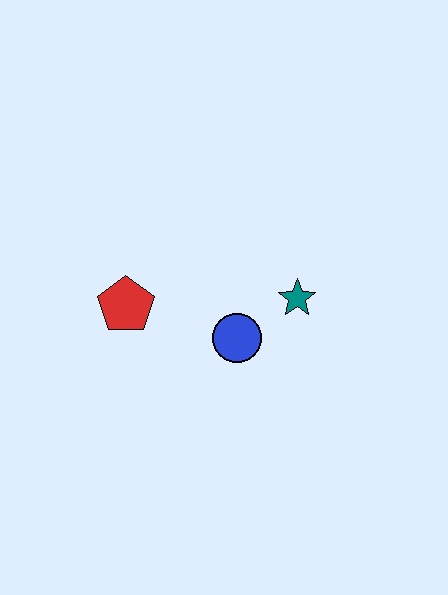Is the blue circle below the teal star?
Yes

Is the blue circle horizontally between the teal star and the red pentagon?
Yes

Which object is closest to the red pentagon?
The blue circle is closest to the red pentagon.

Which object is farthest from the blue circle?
The red pentagon is farthest from the blue circle.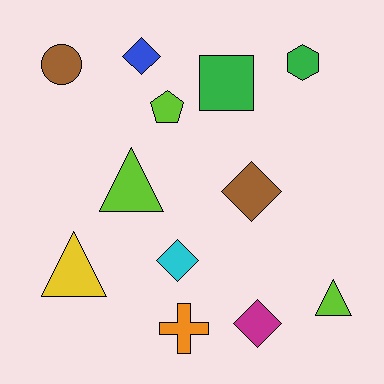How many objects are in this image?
There are 12 objects.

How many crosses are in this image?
There is 1 cross.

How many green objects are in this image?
There are 2 green objects.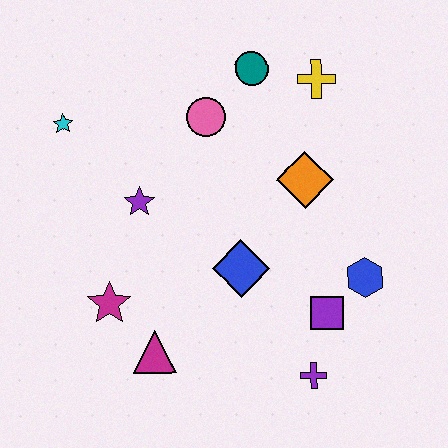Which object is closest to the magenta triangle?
The magenta star is closest to the magenta triangle.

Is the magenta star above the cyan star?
No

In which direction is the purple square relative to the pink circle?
The purple square is below the pink circle.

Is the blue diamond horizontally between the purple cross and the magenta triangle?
Yes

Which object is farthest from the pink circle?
The purple cross is farthest from the pink circle.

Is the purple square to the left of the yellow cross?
No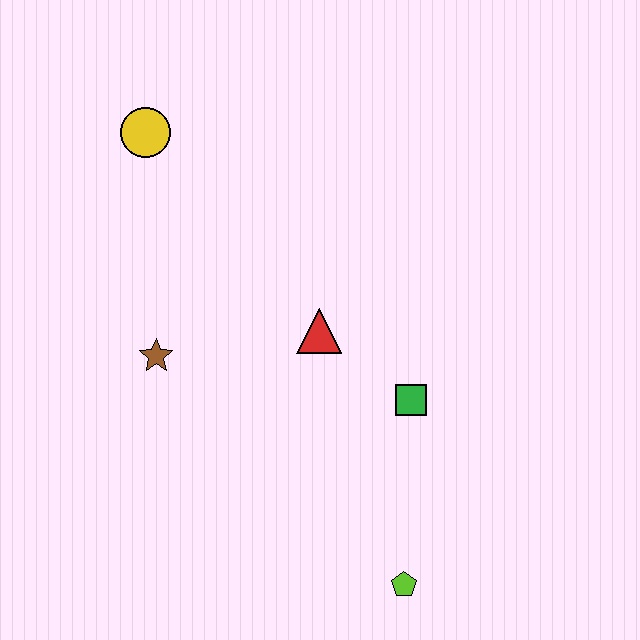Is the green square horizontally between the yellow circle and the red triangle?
No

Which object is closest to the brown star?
The red triangle is closest to the brown star.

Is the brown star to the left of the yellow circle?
No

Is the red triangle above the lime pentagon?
Yes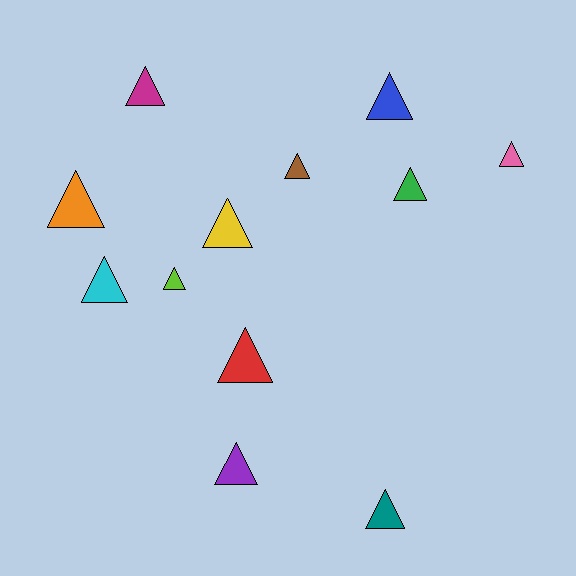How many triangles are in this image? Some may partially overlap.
There are 12 triangles.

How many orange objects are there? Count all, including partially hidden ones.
There is 1 orange object.